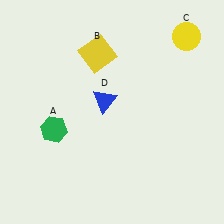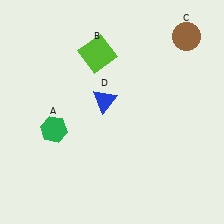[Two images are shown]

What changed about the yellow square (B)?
In Image 1, B is yellow. In Image 2, it changed to lime.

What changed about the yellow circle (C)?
In Image 1, C is yellow. In Image 2, it changed to brown.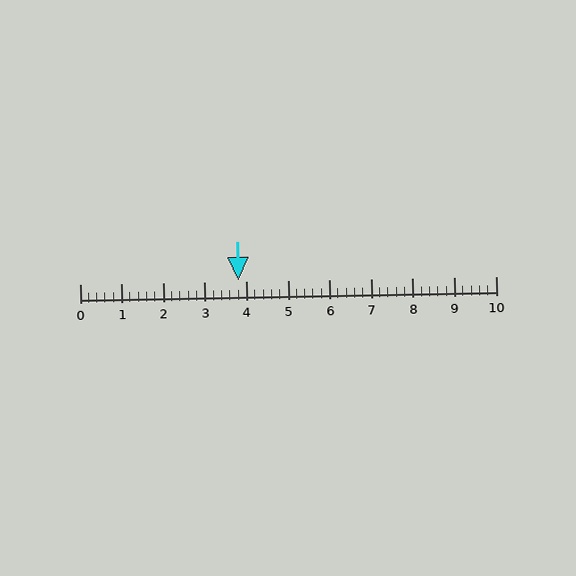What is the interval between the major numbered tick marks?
The major tick marks are spaced 1 units apart.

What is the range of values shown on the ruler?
The ruler shows values from 0 to 10.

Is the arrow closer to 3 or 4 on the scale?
The arrow is closer to 4.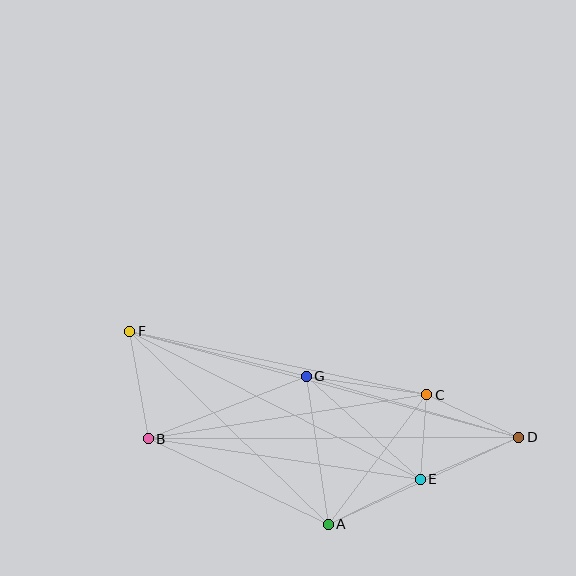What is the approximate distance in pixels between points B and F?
The distance between B and F is approximately 109 pixels.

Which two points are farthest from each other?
Points D and F are farthest from each other.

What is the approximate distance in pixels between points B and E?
The distance between B and E is approximately 275 pixels.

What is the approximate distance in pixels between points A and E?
The distance between A and E is approximately 102 pixels.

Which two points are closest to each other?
Points C and E are closest to each other.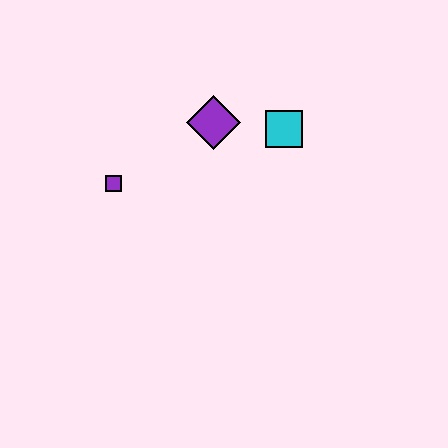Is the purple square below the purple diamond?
Yes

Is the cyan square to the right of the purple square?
Yes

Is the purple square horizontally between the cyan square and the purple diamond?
No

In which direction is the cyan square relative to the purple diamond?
The cyan square is to the right of the purple diamond.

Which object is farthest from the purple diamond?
The purple square is farthest from the purple diamond.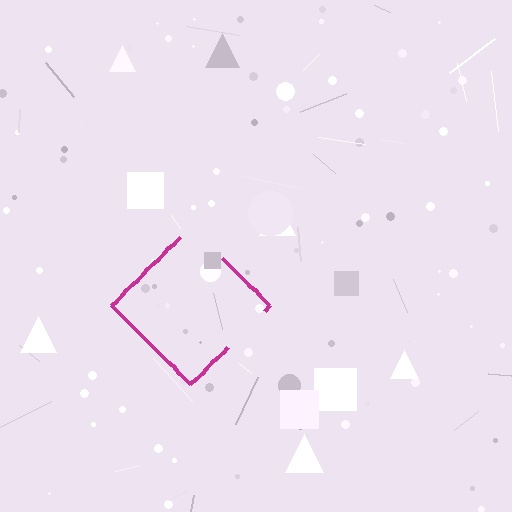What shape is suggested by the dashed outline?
The dashed outline suggests a diamond.